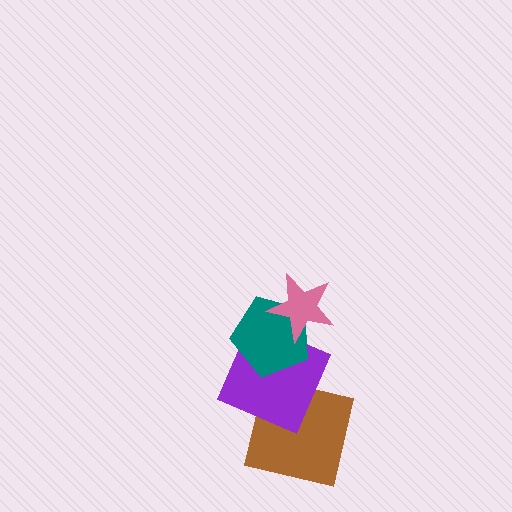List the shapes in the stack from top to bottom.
From top to bottom: the pink star, the teal pentagon, the purple square, the brown square.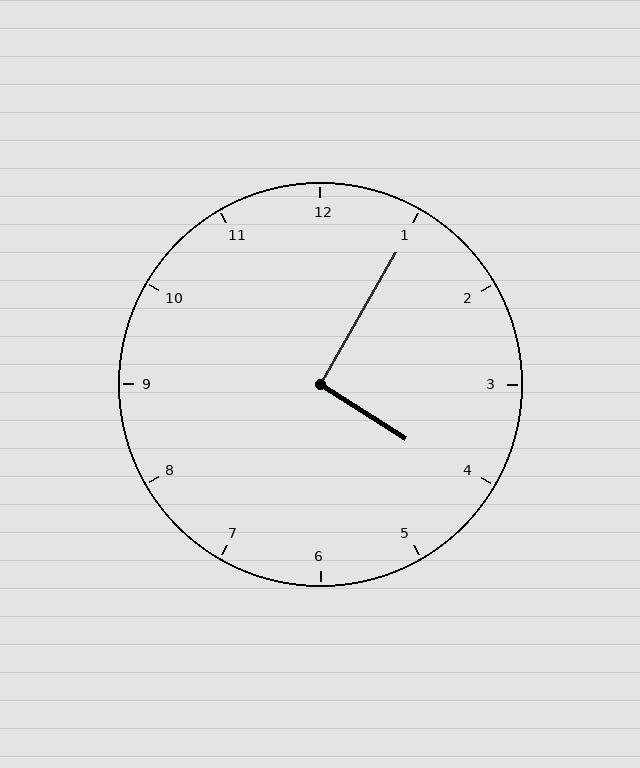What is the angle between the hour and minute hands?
Approximately 92 degrees.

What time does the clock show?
4:05.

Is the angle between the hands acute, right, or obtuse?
It is right.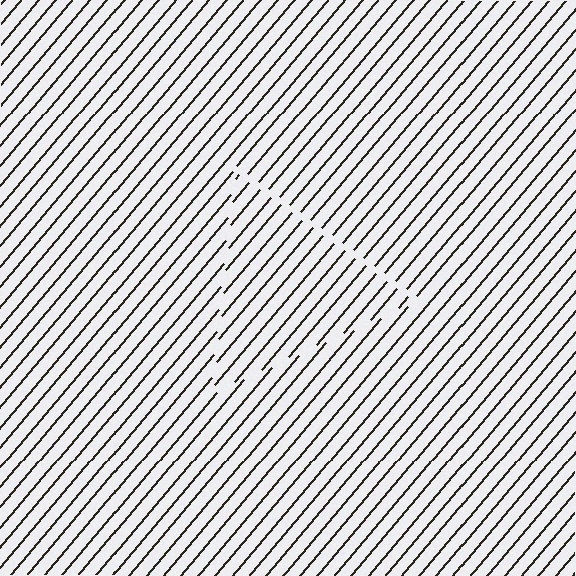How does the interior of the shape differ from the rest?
The interior of the shape contains the same grating, shifted by half a period — the contour is defined by the phase discontinuity where line-ends from the inner and outer gratings abut.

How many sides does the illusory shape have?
3 sides — the line-ends trace a triangle.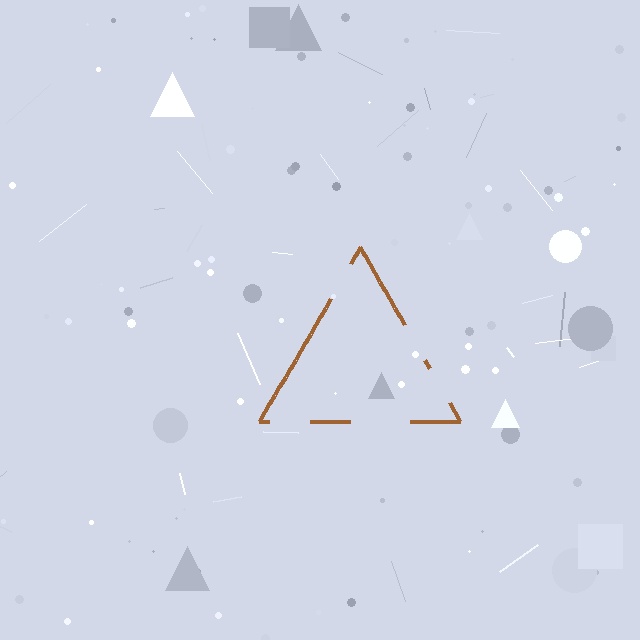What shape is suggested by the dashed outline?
The dashed outline suggests a triangle.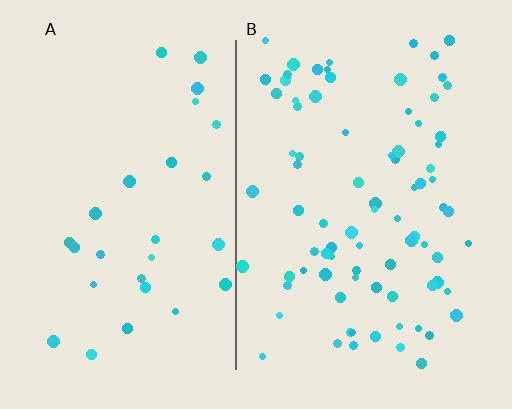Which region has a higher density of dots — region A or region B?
B (the right).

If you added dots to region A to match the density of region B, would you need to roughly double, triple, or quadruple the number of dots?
Approximately triple.